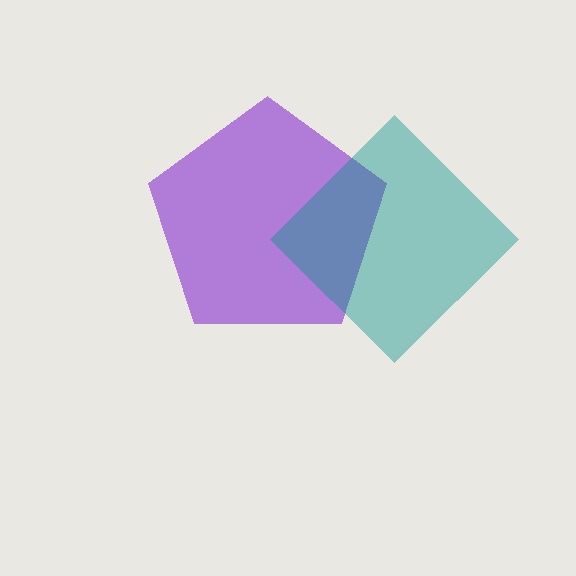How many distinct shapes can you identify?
There are 2 distinct shapes: a purple pentagon, a teal diamond.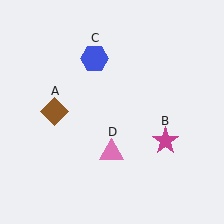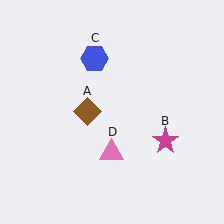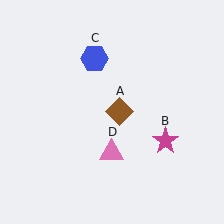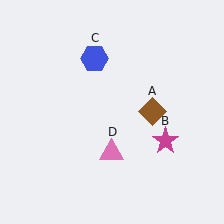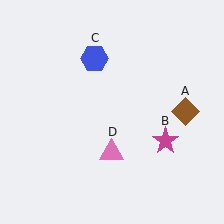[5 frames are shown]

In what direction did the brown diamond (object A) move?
The brown diamond (object A) moved right.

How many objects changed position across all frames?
1 object changed position: brown diamond (object A).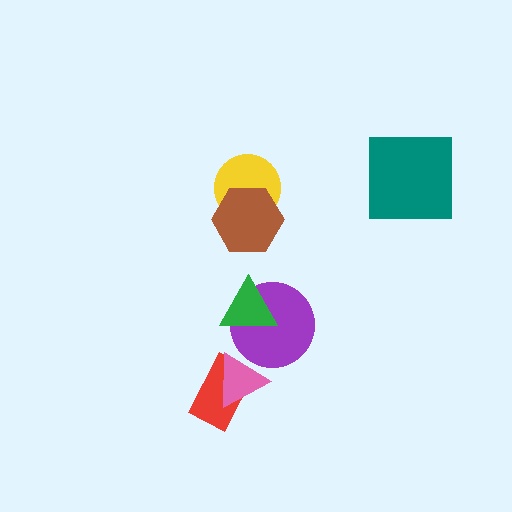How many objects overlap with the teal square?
0 objects overlap with the teal square.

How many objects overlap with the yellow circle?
1 object overlaps with the yellow circle.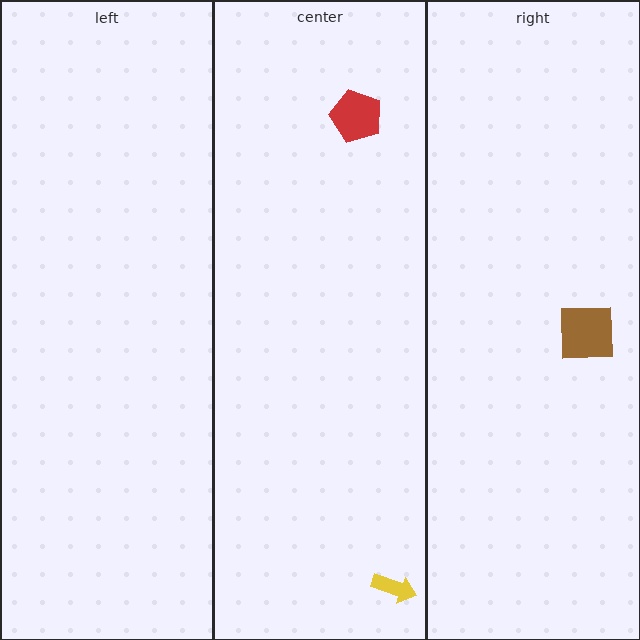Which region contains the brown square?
The right region.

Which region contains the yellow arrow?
The center region.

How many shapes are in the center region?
2.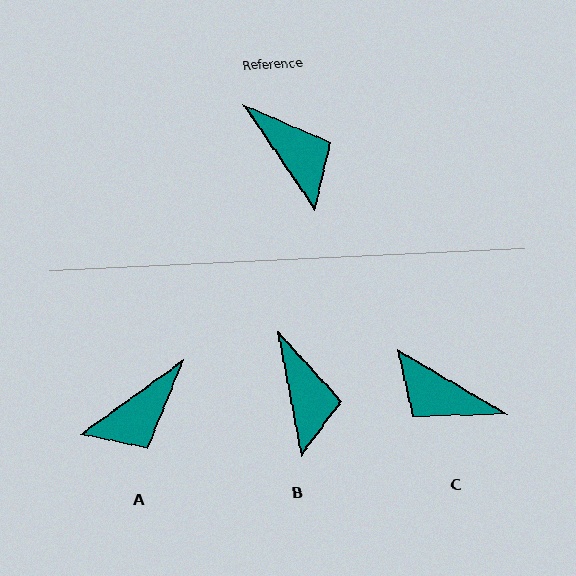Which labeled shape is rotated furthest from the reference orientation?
C, about 154 degrees away.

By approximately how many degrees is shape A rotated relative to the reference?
Approximately 88 degrees clockwise.